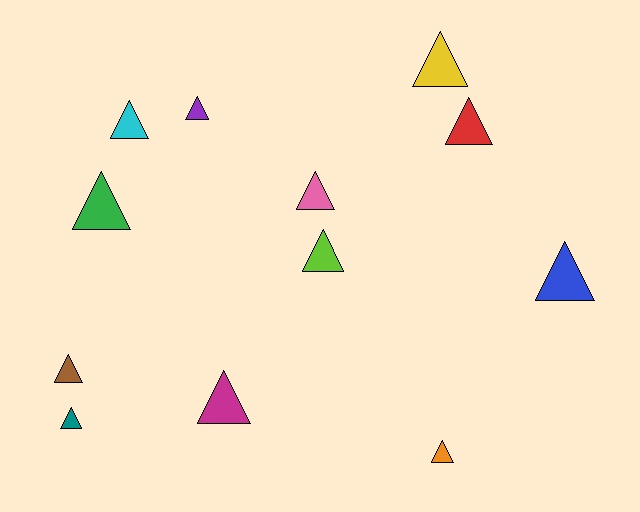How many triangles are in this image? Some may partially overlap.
There are 12 triangles.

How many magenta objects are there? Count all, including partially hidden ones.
There is 1 magenta object.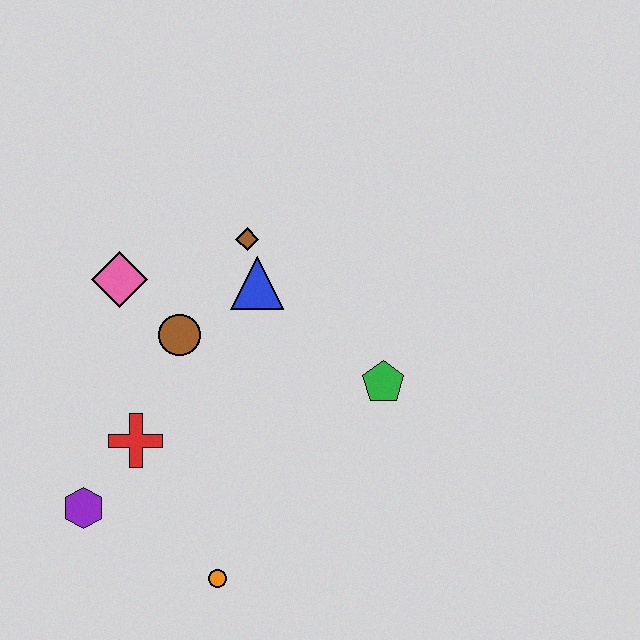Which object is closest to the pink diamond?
The brown circle is closest to the pink diamond.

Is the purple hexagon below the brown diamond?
Yes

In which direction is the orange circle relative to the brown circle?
The orange circle is below the brown circle.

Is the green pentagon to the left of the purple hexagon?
No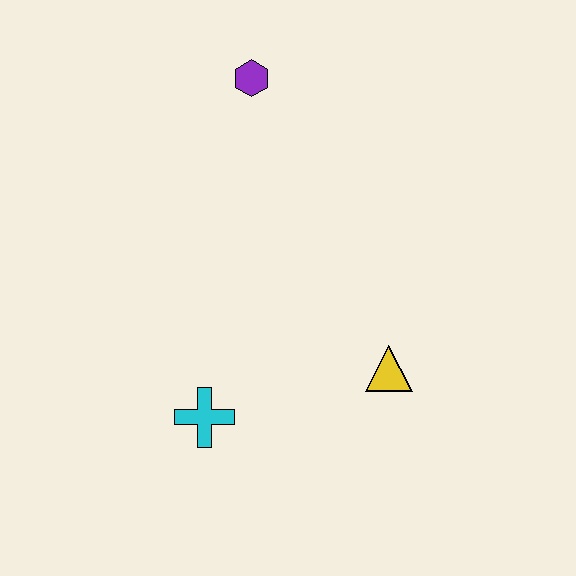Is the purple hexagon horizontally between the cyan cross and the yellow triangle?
Yes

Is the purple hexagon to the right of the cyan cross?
Yes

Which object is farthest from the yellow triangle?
The purple hexagon is farthest from the yellow triangle.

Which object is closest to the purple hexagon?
The yellow triangle is closest to the purple hexagon.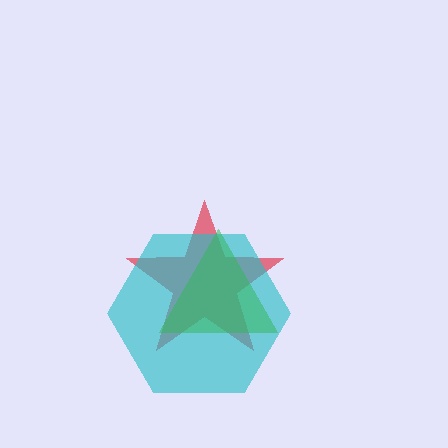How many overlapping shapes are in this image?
There are 3 overlapping shapes in the image.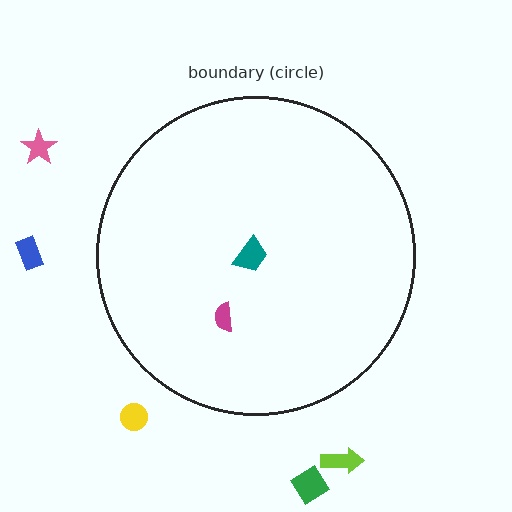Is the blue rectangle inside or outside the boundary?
Outside.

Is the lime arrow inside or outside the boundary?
Outside.